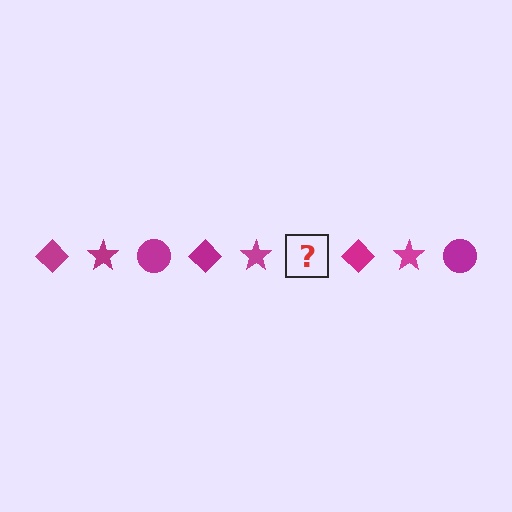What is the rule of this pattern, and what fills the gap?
The rule is that the pattern cycles through diamond, star, circle shapes in magenta. The gap should be filled with a magenta circle.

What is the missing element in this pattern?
The missing element is a magenta circle.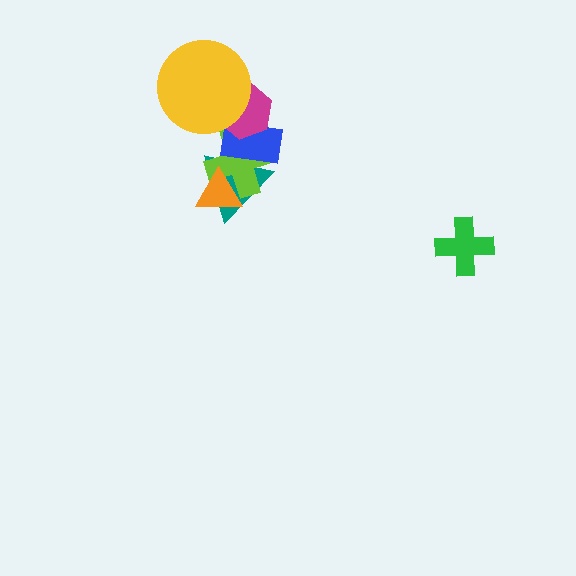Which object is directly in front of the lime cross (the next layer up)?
The blue rectangle is directly in front of the lime cross.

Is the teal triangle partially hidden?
Yes, it is partially covered by another shape.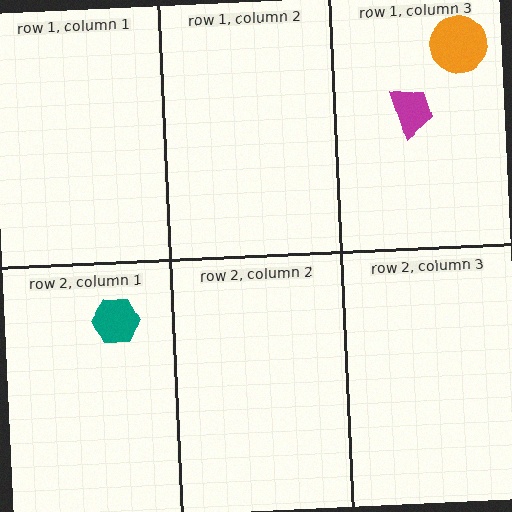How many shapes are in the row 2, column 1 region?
1.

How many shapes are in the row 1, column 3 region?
2.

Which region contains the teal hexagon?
The row 2, column 1 region.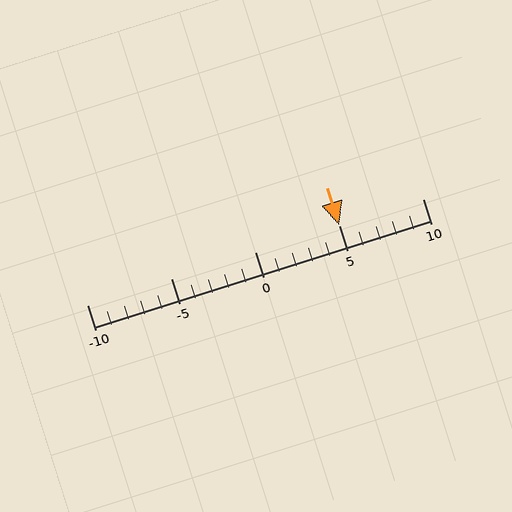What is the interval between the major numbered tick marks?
The major tick marks are spaced 5 units apart.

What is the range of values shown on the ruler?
The ruler shows values from -10 to 10.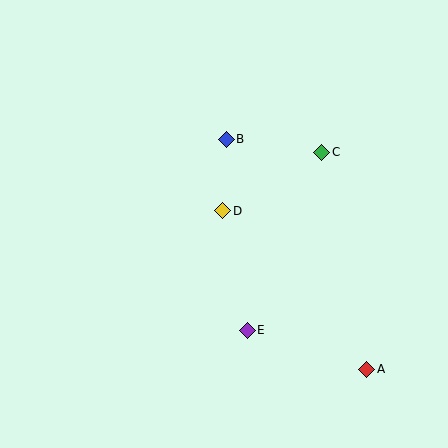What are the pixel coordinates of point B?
Point B is at (226, 139).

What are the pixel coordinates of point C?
Point C is at (322, 152).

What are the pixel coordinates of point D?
Point D is at (223, 211).